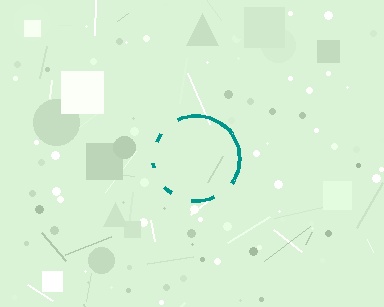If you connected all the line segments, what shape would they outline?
They would outline a circle.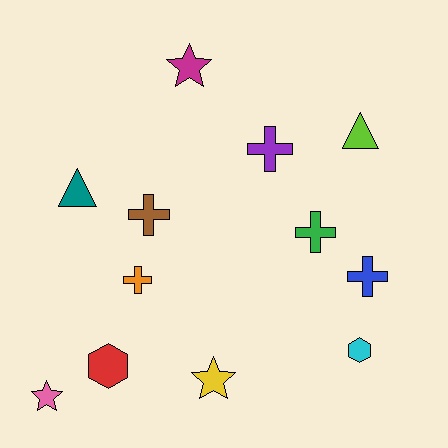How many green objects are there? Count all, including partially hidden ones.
There is 1 green object.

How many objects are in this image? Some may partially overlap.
There are 12 objects.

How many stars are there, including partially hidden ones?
There are 3 stars.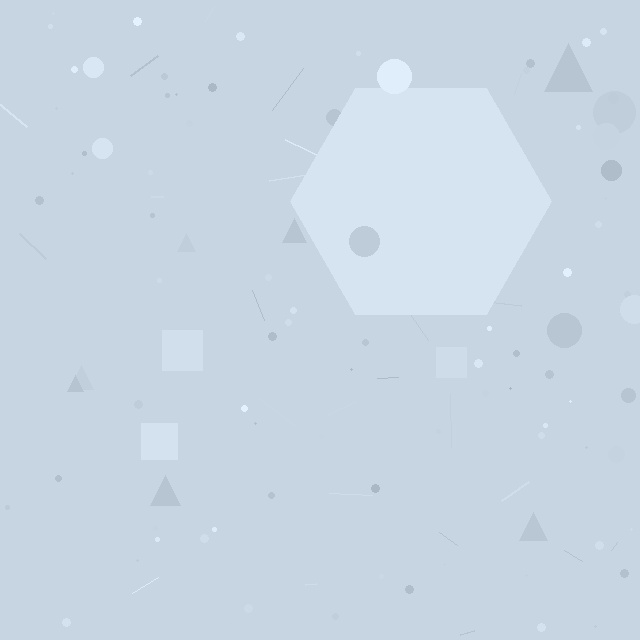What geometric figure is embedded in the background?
A hexagon is embedded in the background.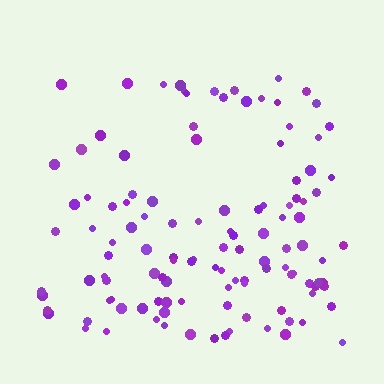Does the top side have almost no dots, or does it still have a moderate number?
Still a moderate number, just noticeably fewer than the bottom.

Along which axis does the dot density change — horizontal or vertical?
Vertical.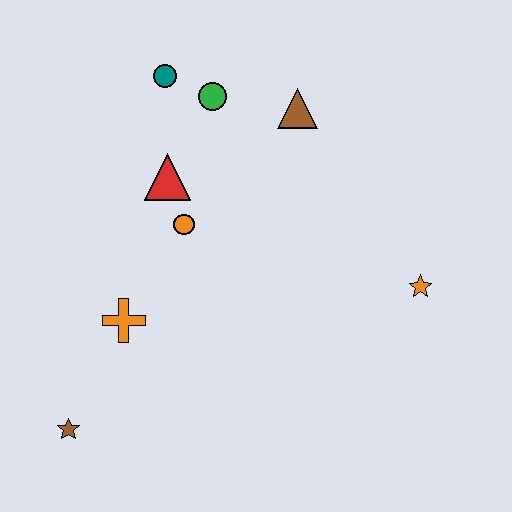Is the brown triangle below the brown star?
No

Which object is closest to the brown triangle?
The green circle is closest to the brown triangle.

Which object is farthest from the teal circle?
The brown star is farthest from the teal circle.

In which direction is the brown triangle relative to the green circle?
The brown triangle is to the right of the green circle.